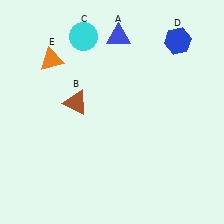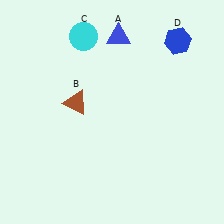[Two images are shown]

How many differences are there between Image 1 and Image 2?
There is 1 difference between the two images.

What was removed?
The orange triangle (E) was removed in Image 2.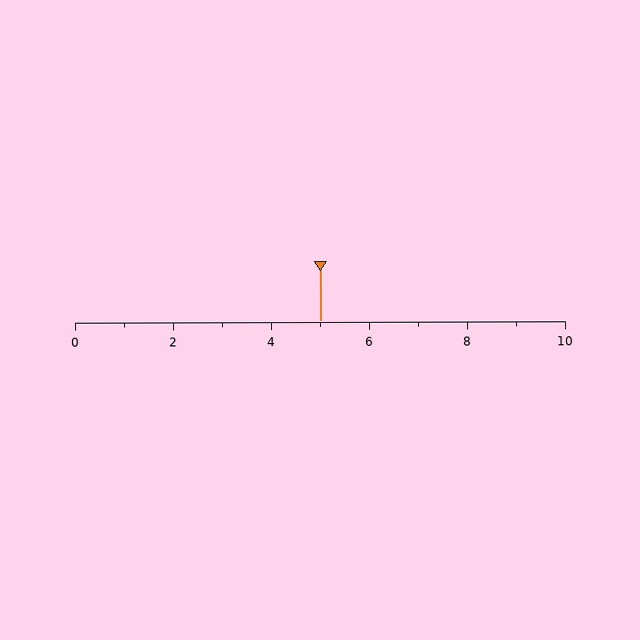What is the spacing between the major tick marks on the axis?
The major ticks are spaced 2 apart.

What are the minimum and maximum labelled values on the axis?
The axis runs from 0 to 10.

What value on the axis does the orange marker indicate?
The marker indicates approximately 5.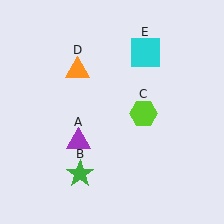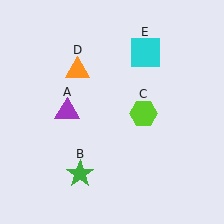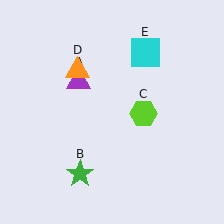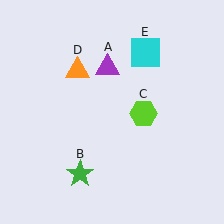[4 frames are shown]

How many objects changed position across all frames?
1 object changed position: purple triangle (object A).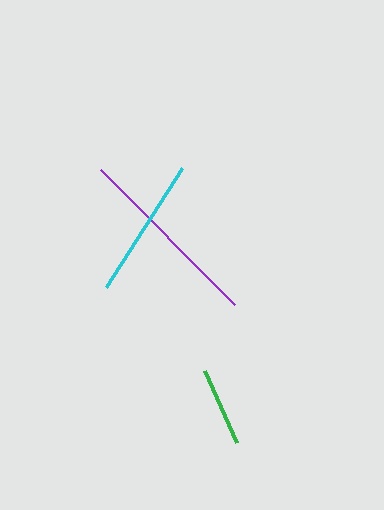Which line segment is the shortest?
The green line is the shortest at approximately 78 pixels.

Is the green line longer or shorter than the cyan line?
The cyan line is longer than the green line.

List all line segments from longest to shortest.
From longest to shortest: purple, cyan, green.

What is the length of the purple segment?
The purple segment is approximately 191 pixels long.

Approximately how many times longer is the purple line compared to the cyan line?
The purple line is approximately 1.4 times the length of the cyan line.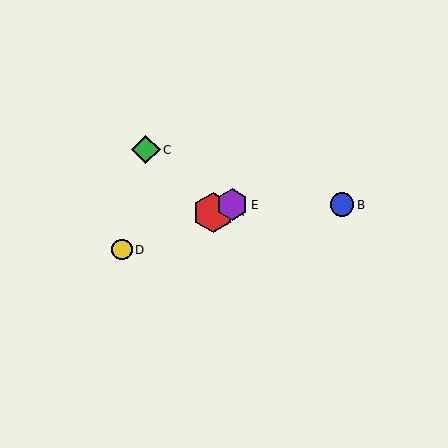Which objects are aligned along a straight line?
Objects A, D, E are aligned along a straight line.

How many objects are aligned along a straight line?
3 objects (A, D, E) are aligned along a straight line.